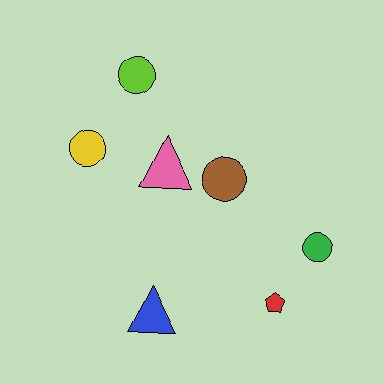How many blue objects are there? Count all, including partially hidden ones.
There is 1 blue object.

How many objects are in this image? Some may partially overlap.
There are 7 objects.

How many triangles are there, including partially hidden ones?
There are 2 triangles.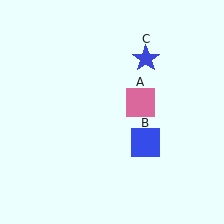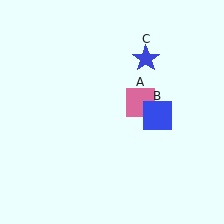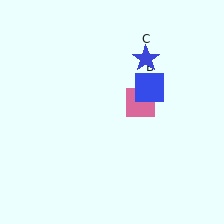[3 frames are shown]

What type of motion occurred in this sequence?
The blue square (object B) rotated counterclockwise around the center of the scene.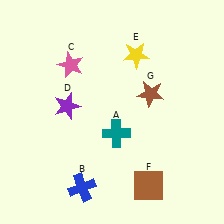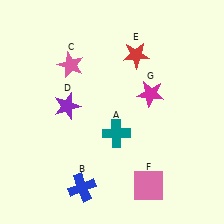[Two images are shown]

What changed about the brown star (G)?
In Image 1, G is brown. In Image 2, it changed to magenta.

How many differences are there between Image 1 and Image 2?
There are 3 differences between the two images.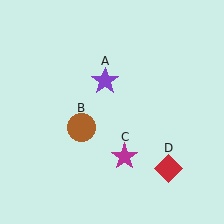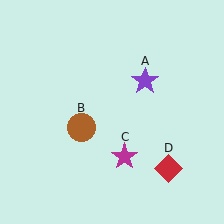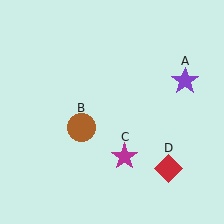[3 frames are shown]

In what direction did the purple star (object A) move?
The purple star (object A) moved right.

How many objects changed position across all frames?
1 object changed position: purple star (object A).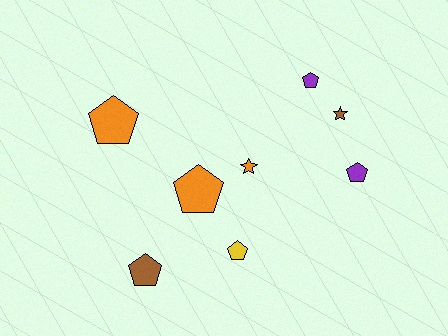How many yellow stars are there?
There are no yellow stars.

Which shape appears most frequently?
Pentagon, with 6 objects.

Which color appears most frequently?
Orange, with 3 objects.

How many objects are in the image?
There are 8 objects.